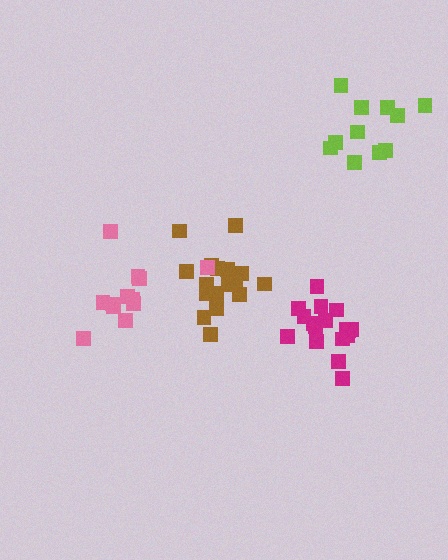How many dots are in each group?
Group 1: 17 dots, Group 2: 11 dots, Group 3: 17 dots, Group 4: 12 dots (57 total).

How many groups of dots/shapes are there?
There are 4 groups.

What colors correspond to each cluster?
The clusters are colored: brown, lime, magenta, pink.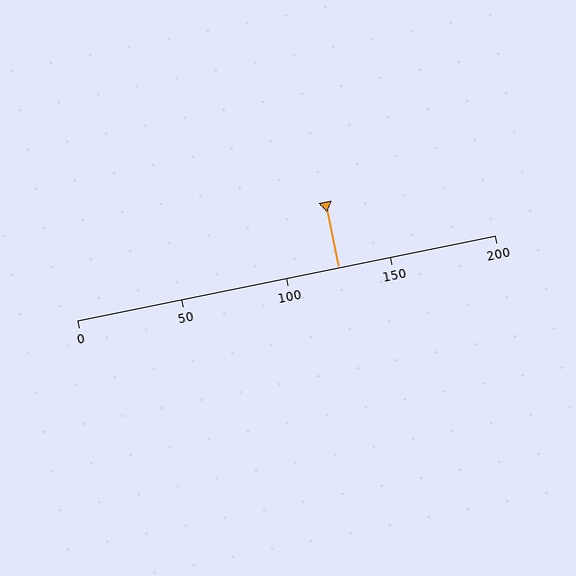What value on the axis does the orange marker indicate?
The marker indicates approximately 125.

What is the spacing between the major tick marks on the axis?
The major ticks are spaced 50 apart.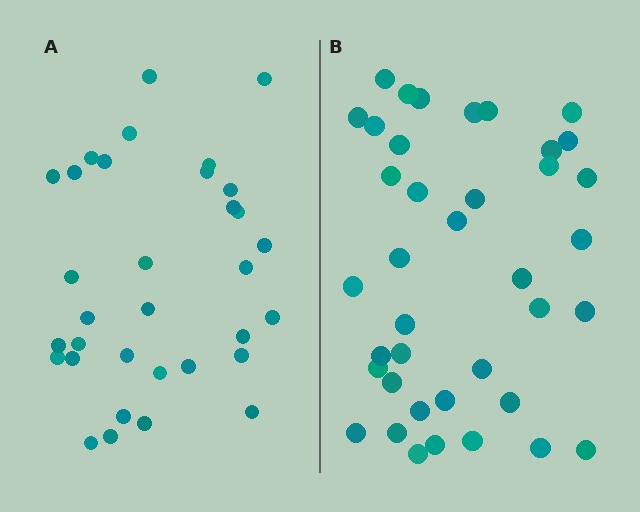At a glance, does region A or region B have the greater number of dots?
Region B (the right region) has more dots.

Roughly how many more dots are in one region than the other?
Region B has about 6 more dots than region A.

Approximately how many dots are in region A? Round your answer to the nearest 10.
About 30 dots. (The exact count is 33, which rounds to 30.)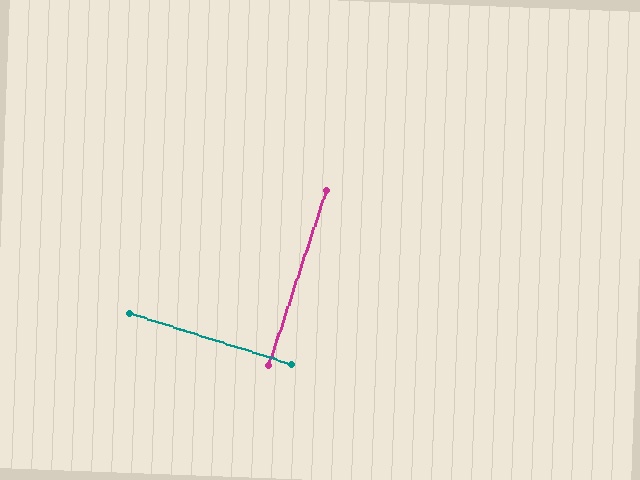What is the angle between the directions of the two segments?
Approximately 89 degrees.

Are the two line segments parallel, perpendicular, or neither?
Perpendicular — they meet at approximately 89°.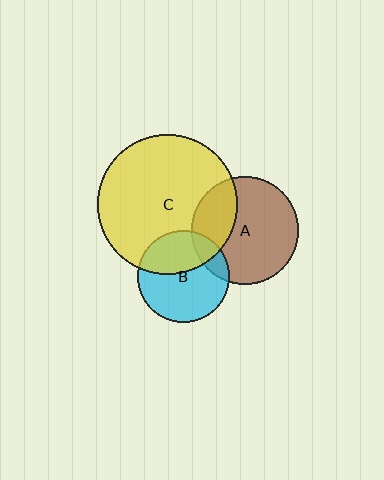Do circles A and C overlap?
Yes.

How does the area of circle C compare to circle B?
Approximately 2.3 times.